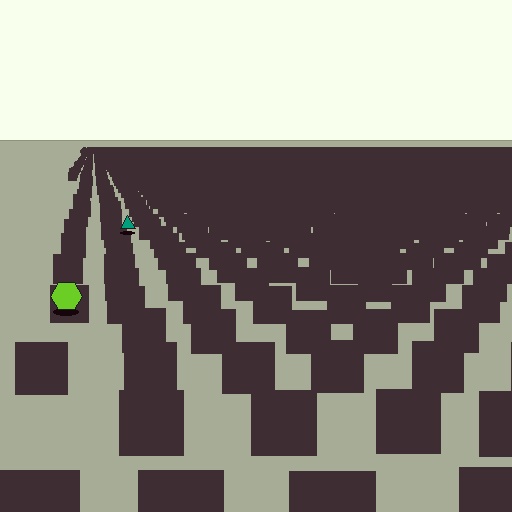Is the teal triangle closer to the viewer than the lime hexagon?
No. The lime hexagon is closer — you can tell from the texture gradient: the ground texture is coarser near it.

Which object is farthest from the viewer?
The teal triangle is farthest from the viewer. It appears smaller and the ground texture around it is denser.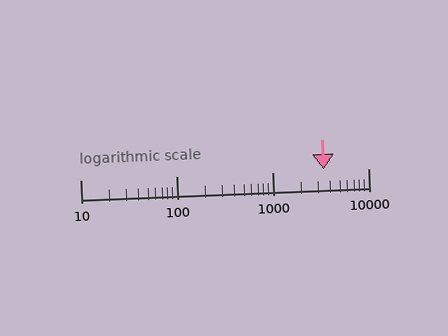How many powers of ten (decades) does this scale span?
The scale spans 3 decades, from 10 to 10000.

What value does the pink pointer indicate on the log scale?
The pointer indicates approximately 3400.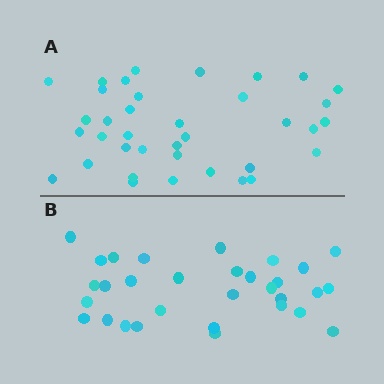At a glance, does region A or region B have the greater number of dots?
Region A (the top region) has more dots.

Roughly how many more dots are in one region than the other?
Region A has about 6 more dots than region B.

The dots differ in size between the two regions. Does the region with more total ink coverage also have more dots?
No. Region B has more total ink coverage because its dots are larger, but region A actually contains more individual dots. Total area can be misleading — the number of items is what matters here.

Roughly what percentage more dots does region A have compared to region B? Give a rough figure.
About 20% more.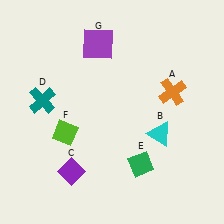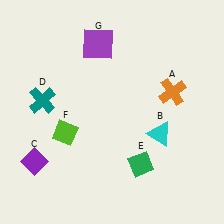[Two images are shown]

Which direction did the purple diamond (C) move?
The purple diamond (C) moved left.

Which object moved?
The purple diamond (C) moved left.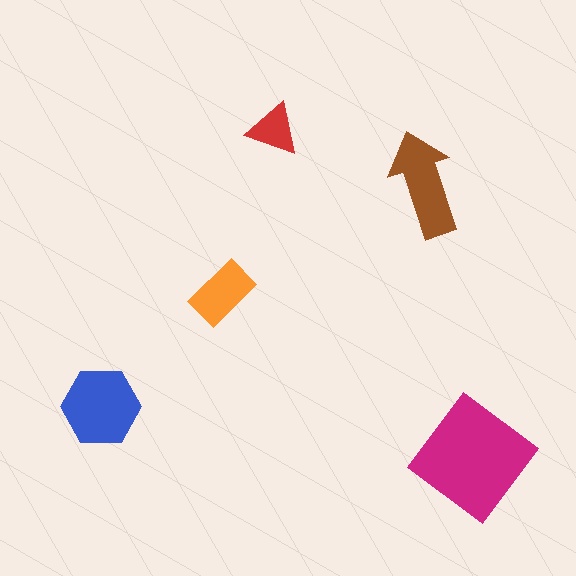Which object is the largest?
The magenta diamond.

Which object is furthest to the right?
The magenta diamond is rightmost.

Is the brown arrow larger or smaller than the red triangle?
Larger.